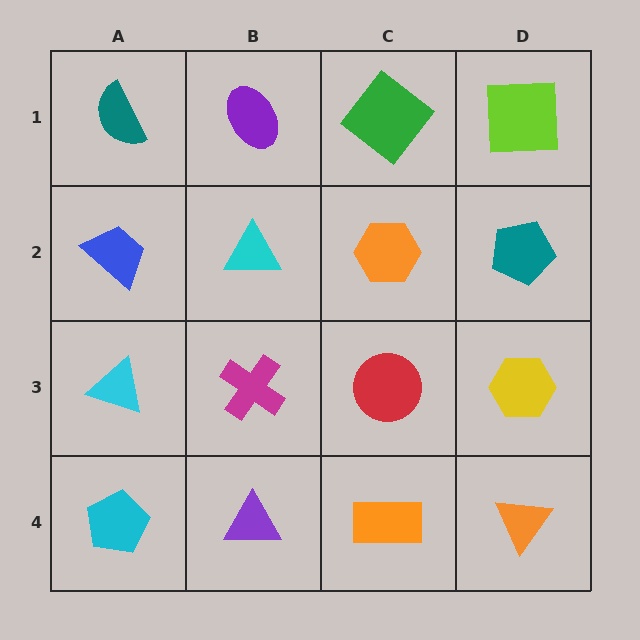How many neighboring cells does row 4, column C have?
3.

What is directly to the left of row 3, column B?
A cyan triangle.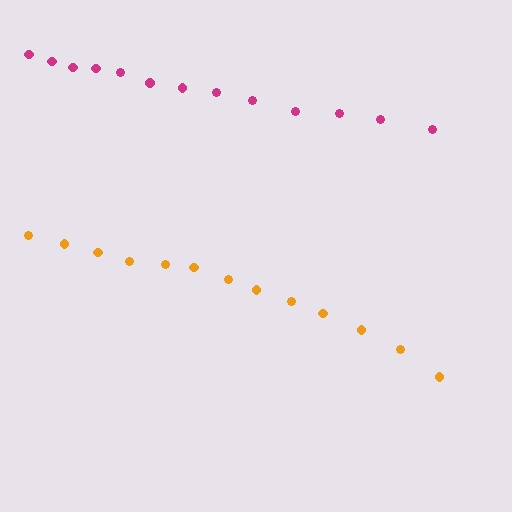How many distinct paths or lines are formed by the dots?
There are 2 distinct paths.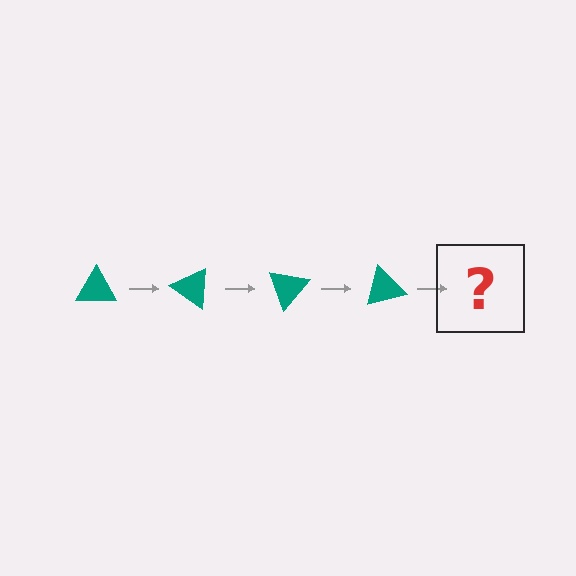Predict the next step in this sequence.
The next step is a teal triangle rotated 140 degrees.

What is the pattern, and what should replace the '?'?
The pattern is that the triangle rotates 35 degrees each step. The '?' should be a teal triangle rotated 140 degrees.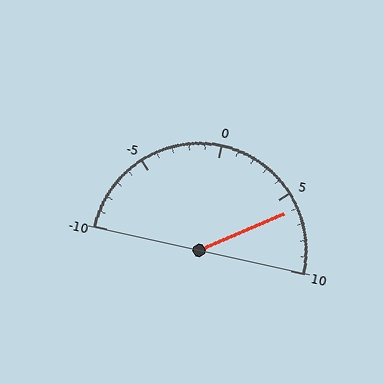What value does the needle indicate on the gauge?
The needle indicates approximately 6.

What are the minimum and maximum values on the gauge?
The gauge ranges from -10 to 10.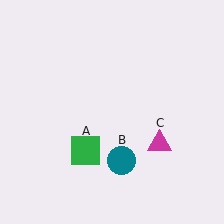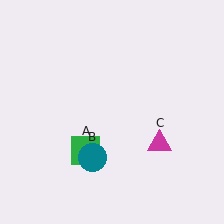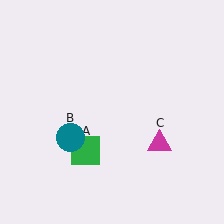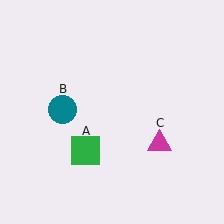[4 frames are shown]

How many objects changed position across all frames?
1 object changed position: teal circle (object B).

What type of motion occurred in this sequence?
The teal circle (object B) rotated clockwise around the center of the scene.